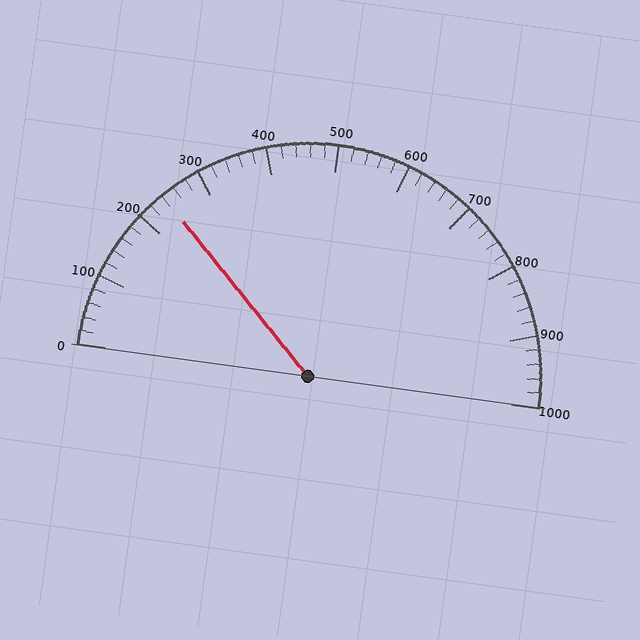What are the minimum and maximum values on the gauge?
The gauge ranges from 0 to 1000.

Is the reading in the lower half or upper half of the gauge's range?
The reading is in the lower half of the range (0 to 1000).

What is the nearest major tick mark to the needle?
The nearest major tick mark is 200.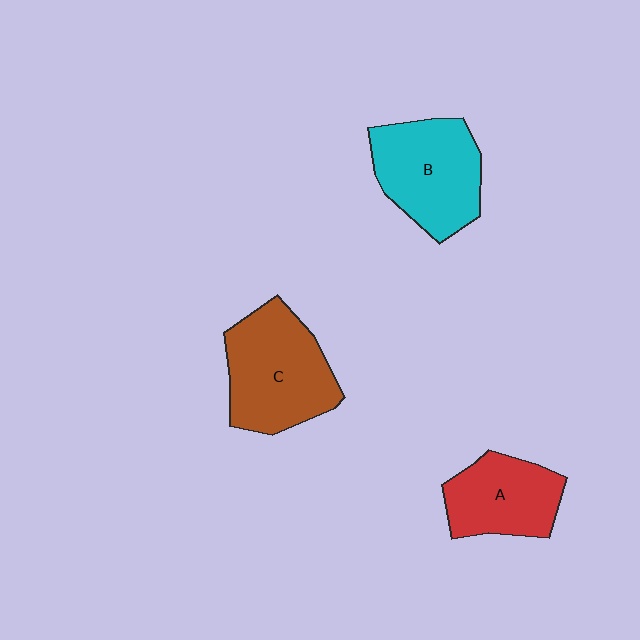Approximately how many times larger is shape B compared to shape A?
Approximately 1.3 times.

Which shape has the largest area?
Shape C (brown).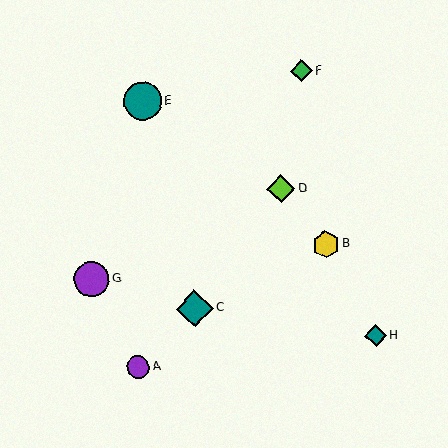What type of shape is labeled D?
Shape D is a lime diamond.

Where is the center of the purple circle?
The center of the purple circle is at (92, 279).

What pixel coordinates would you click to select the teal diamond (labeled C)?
Click at (195, 309) to select the teal diamond C.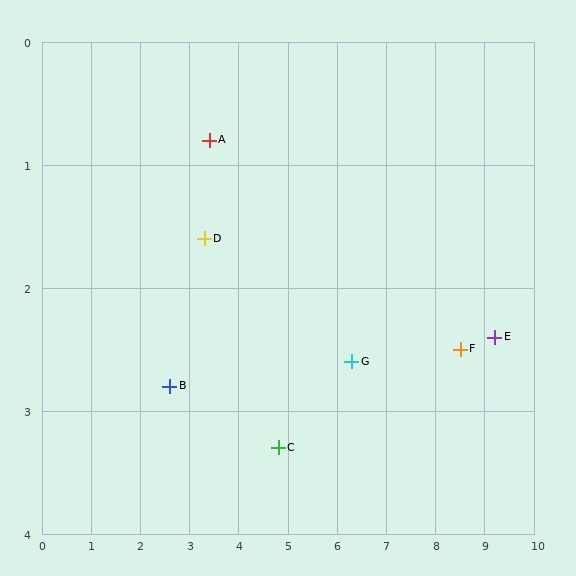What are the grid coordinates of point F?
Point F is at approximately (8.5, 2.5).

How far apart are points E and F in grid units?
Points E and F are about 0.7 grid units apart.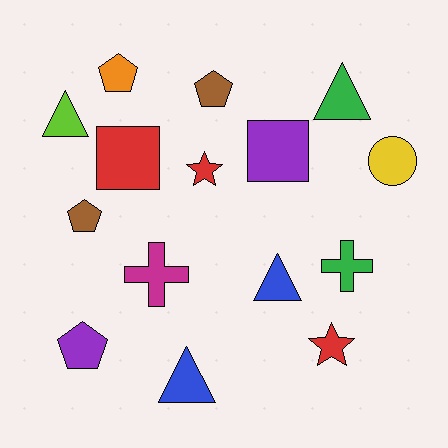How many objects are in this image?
There are 15 objects.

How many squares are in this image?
There are 2 squares.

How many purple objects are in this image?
There are 2 purple objects.